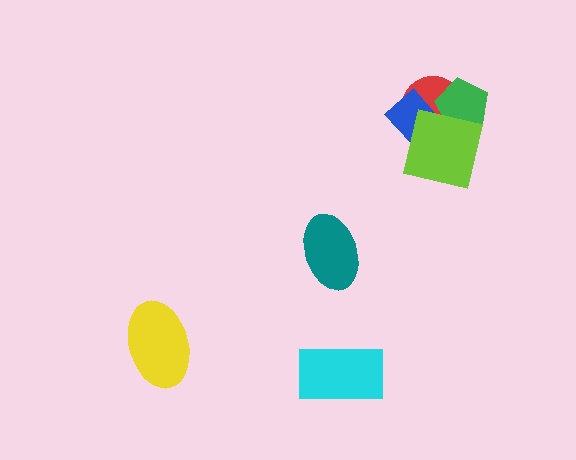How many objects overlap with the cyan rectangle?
0 objects overlap with the cyan rectangle.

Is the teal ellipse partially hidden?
No, no other shape covers it.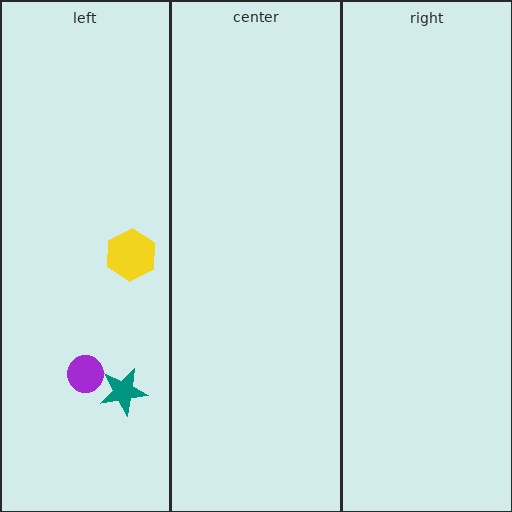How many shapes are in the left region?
3.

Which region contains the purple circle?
The left region.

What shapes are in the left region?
The teal star, the purple circle, the yellow hexagon.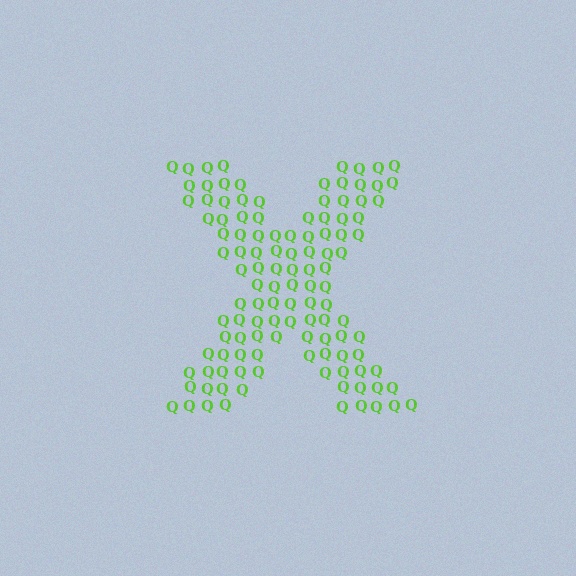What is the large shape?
The large shape is the letter X.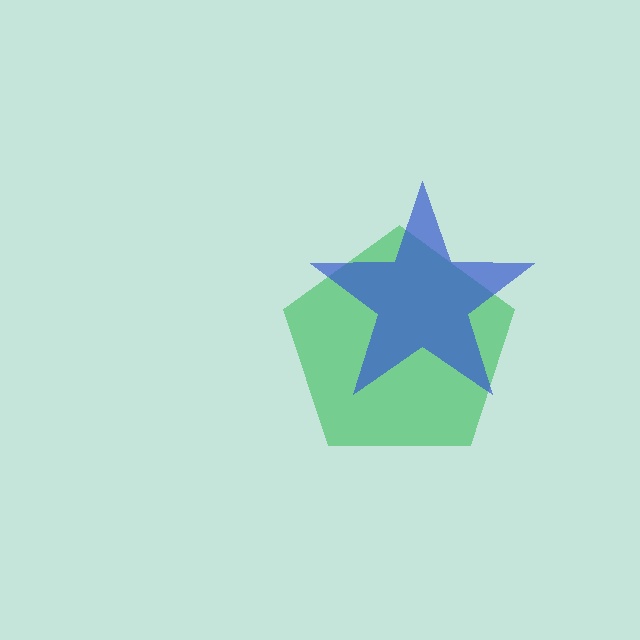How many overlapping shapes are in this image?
There are 2 overlapping shapes in the image.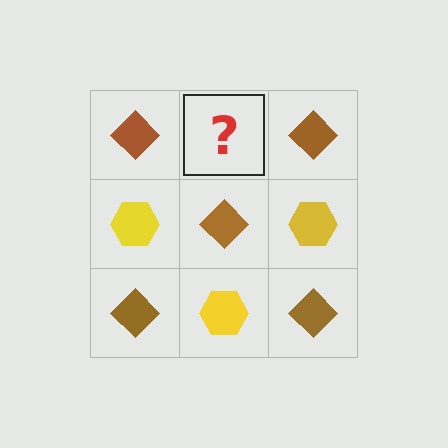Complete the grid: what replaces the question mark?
The question mark should be replaced with a yellow hexagon.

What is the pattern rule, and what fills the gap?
The rule is that it alternates brown diamond and yellow hexagon in a checkerboard pattern. The gap should be filled with a yellow hexagon.